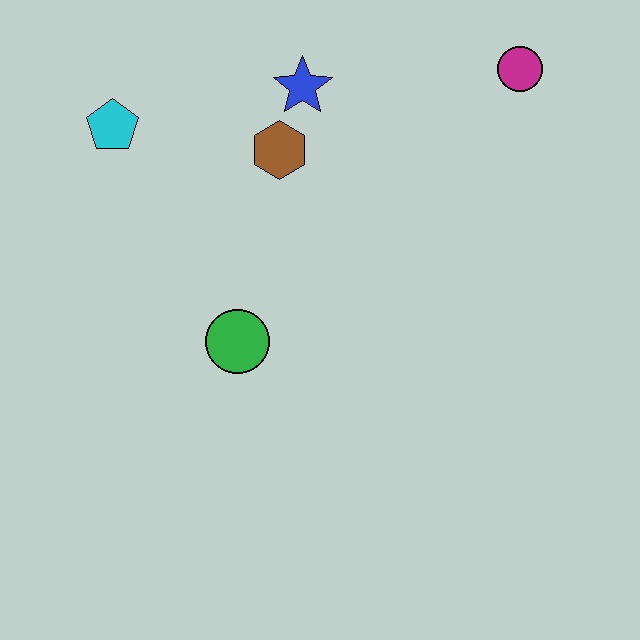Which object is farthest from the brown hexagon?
The magenta circle is farthest from the brown hexagon.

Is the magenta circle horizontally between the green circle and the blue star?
No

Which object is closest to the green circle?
The brown hexagon is closest to the green circle.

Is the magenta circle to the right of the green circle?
Yes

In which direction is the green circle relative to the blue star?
The green circle is below the blue star.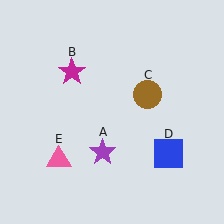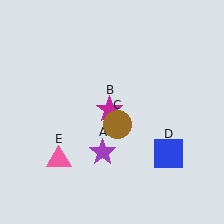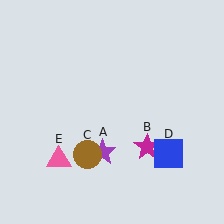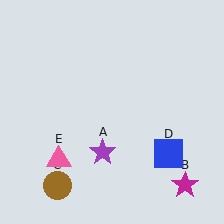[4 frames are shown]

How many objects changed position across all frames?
2 objects changed position: magenta star (object B), brown circle (object C).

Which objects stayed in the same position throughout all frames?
Purple star (object A) and blue square (object D) and pink triangle (object E) remained stationary.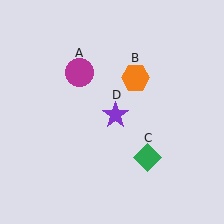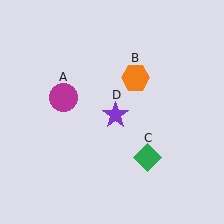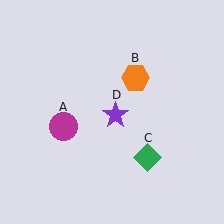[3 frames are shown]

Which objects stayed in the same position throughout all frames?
Orange hexagon (object B) and green diamond (object C) and purple star (object D) remained stationary.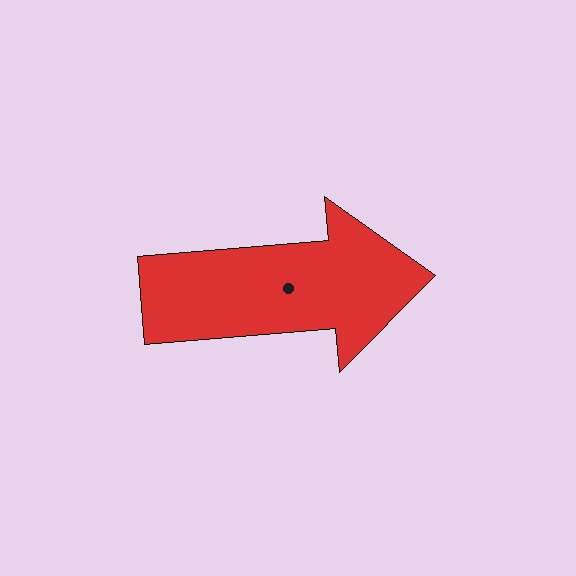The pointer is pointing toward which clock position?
Roughly 3 o'clock.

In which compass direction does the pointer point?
East.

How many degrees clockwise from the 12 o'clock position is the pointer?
Approximately 85 degrees.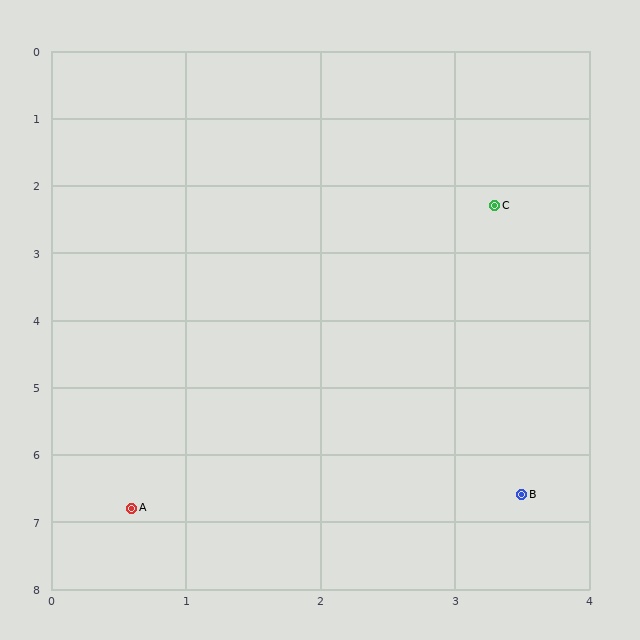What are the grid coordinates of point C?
Point C is at approximately (3.3, 2.3).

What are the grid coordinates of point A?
Point A is at approximately (0.6, 6.8).